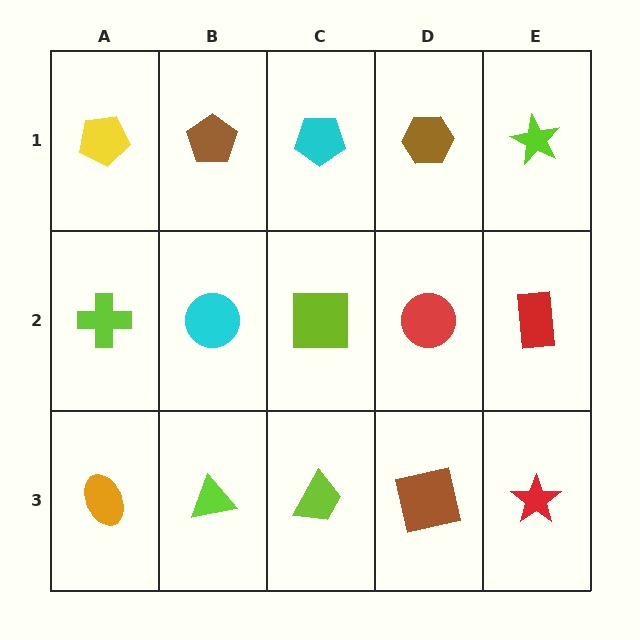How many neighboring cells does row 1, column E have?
2.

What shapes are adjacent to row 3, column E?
A red rectangle (row 2, column E), a brown square (row 3, column D).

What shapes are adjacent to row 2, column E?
A lime star (row 1, column E), a red star (row 3, column E), a red circle (row 2, column D).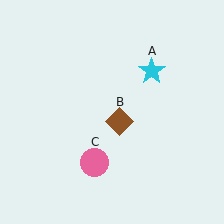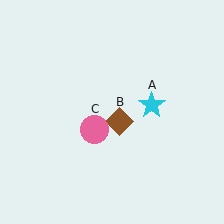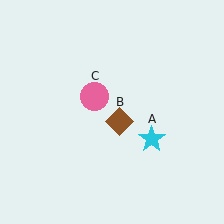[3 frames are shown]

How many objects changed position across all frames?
2 objects changed position: cyan star (object A), pink circle (object C).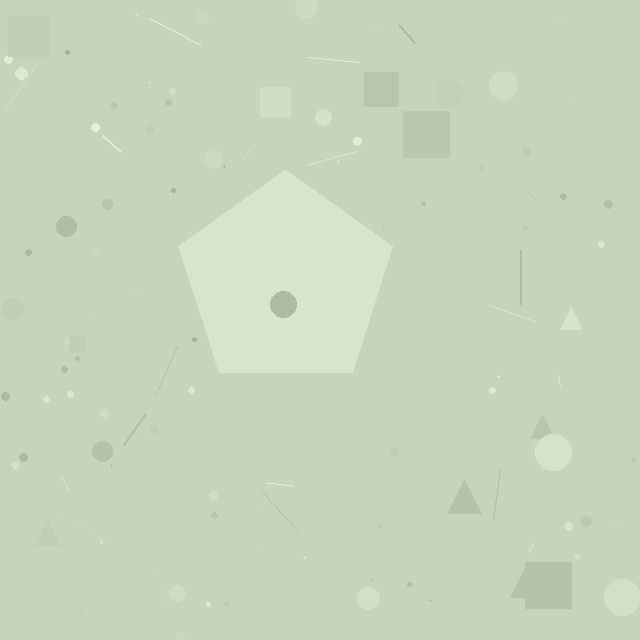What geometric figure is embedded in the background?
A pentagon is embedded in the background.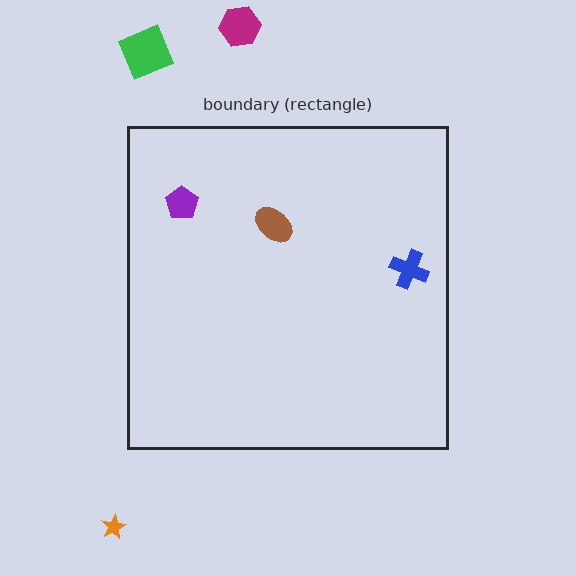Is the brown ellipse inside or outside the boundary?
Inside.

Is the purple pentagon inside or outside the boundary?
Inside.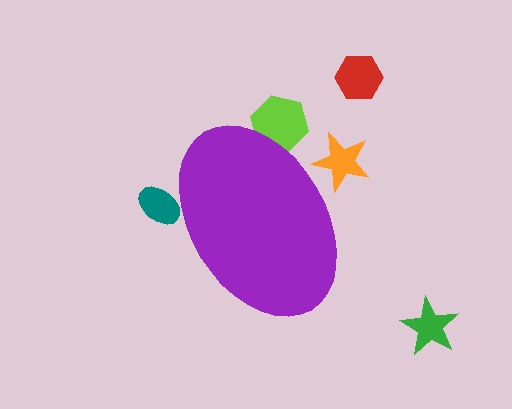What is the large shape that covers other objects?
A purple ellipse.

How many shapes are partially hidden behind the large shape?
3 shapes are partially hidden.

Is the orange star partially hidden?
Yes, the orange star is partially hidden behind the purple ellipse.